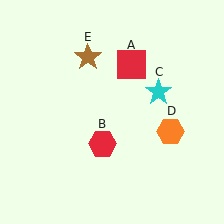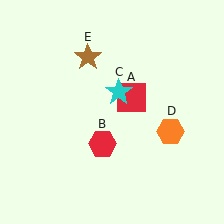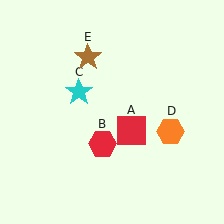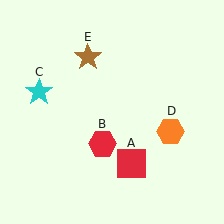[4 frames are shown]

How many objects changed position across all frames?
2 objects changed position: red square (object A), cyan star (object C).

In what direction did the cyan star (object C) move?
The cyan star (object C) moved left.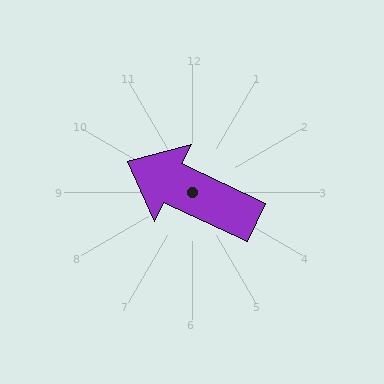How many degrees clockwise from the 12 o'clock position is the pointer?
Approximately 295 degrees.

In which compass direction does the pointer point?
Northwest.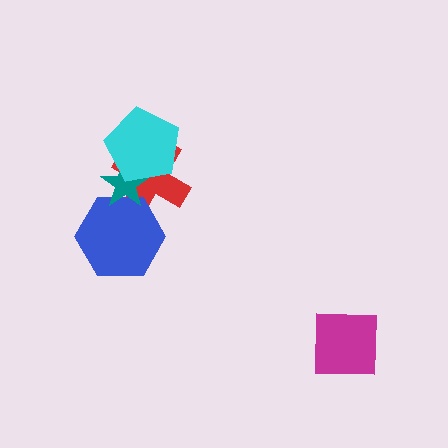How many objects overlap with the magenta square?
0 objects overlap with the magenta square.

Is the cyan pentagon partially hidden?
No, no other shape covers it.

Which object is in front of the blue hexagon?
The teal star is in front of the blue hexagon.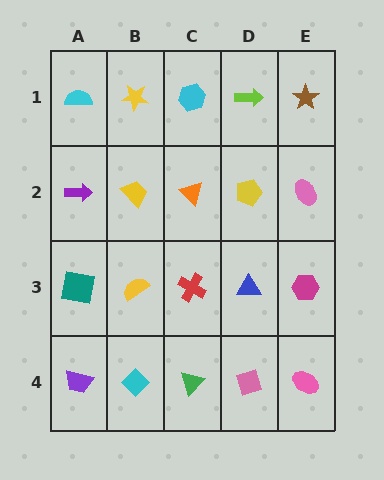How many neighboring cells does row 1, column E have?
2.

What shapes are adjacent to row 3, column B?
A yellow trapezoid (row 2, column B), a cyan diamond (row 4, column B), a teal square (row 3, column A), a red cross (row 3, column C).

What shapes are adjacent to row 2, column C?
A cyan hexagon (row 1, column C), a red cross (row 3, column C), a yellow trapezoid (row 2, column B), a yellow pentagon (row 2, column D).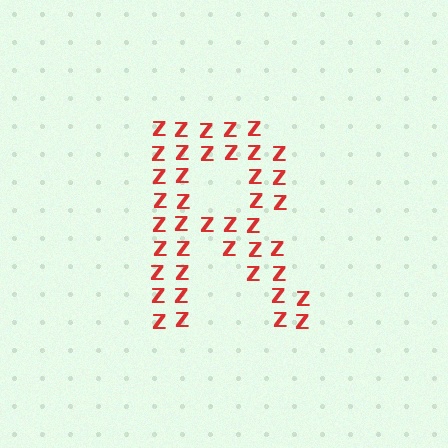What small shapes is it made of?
It is made of small letter Z's.